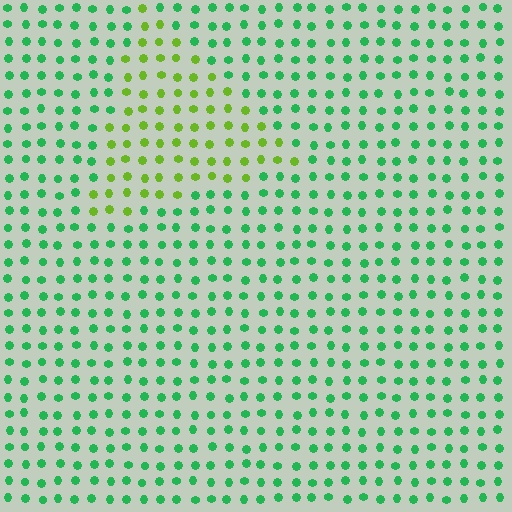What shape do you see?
I see a triangle.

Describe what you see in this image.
The image is filled with small green elements in a uniform arrangement. A triangle-shaped region is visible where the elements are tinted to a slightly different hue, forming a subtle color boundary.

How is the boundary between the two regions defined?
The boundary is defined purely by a slight shift in hue (about 48 degrees). Spacing, size, and orientation are identical on both sides.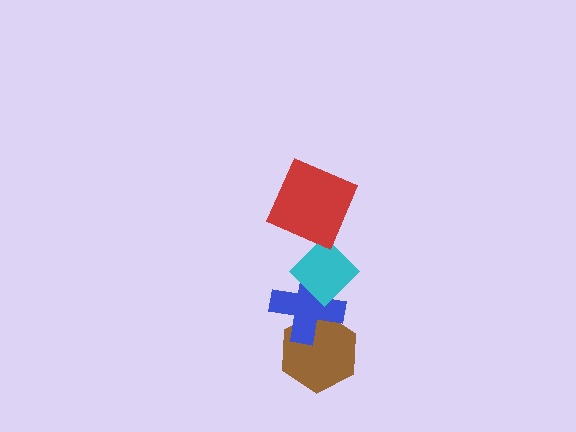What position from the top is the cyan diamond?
The cyan diamond is 2nd from the top.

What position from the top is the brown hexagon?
The brown hexagon is 4th from the top.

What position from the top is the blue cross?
The blue cross is 3rd from the top.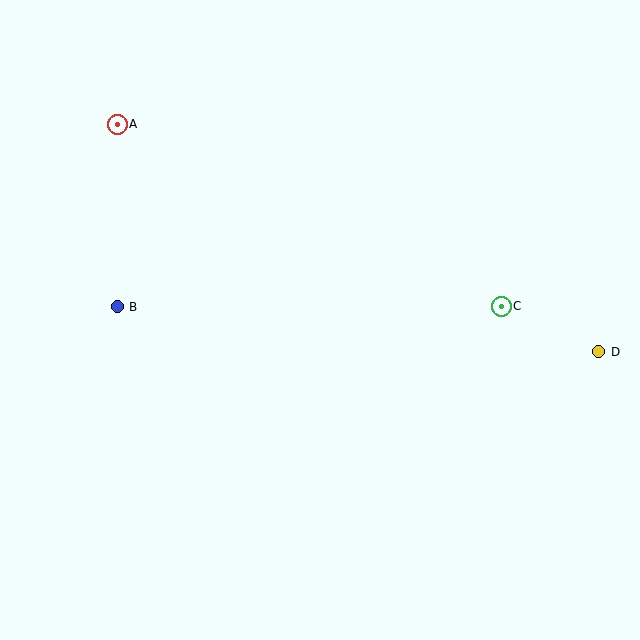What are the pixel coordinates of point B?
Point B is at (117, 307).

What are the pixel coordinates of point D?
Point D is at (599, 352).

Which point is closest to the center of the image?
Point C at (501, 306) is closest to the center.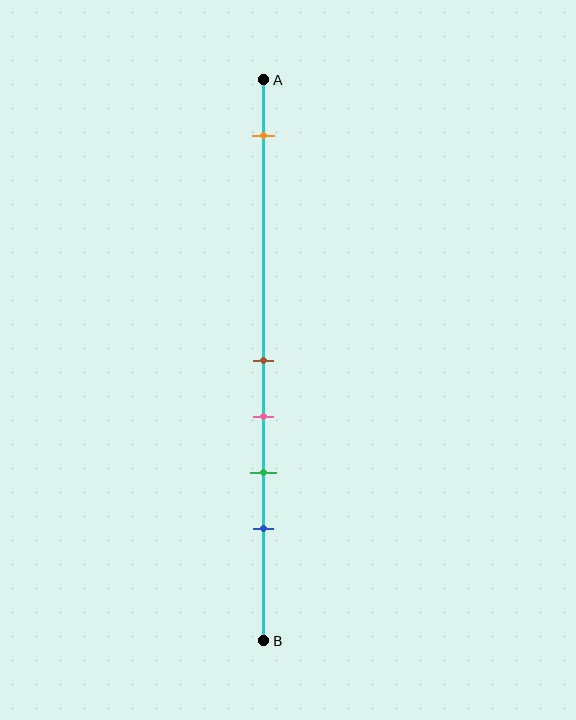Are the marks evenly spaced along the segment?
No, the marks are not evenly spaced.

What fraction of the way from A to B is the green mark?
The green mark is approximately 70% (0.7) of the way from A to B.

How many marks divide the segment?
There are 5 marks dividing the segment.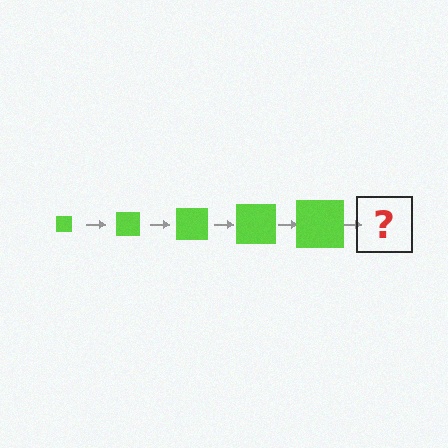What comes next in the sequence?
The next element should be a lime square, larger than the previous one.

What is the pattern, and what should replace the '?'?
The pattern is that the square gets progressively larger each step. The '?' should be a lime square, larger than the previous one.